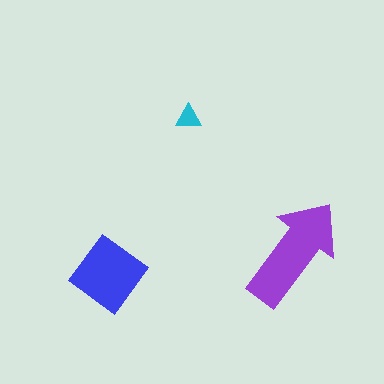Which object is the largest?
The purple arrow.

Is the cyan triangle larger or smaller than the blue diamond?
Smaller.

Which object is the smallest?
The cyan triangle.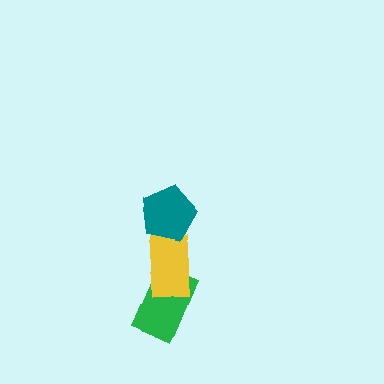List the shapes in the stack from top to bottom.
From top to bottom: the teal pentagon, the yellow rectangle, the green rectangle.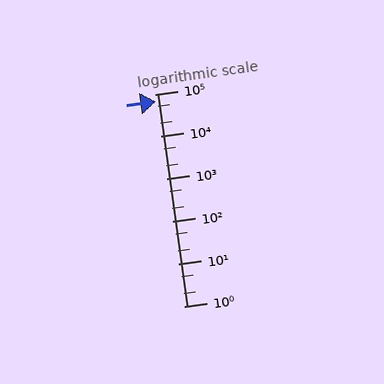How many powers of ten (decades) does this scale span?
The scale spans 5 decades, from 1 to 100000.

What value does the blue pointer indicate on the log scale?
The pointer indicates approximately 67000.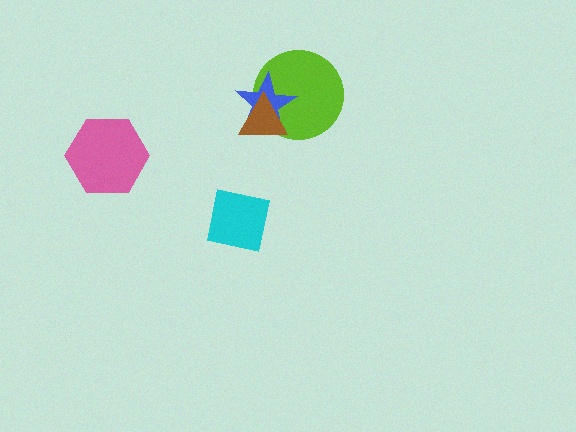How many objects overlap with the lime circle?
2 objects overlap with the lime circle.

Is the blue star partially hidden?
Yes, it is partially covered by another shape.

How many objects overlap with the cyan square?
0 objects overlap with the cyan square.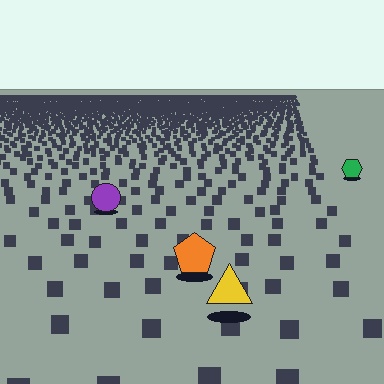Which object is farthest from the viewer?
The green hexagon is farthest from the viewer. It appears smaller and the ground texture around it is denser.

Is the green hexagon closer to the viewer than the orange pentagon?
No. The orange pentagon is closer — you can tell from the texture gradient: the ground texture is coarser near it.